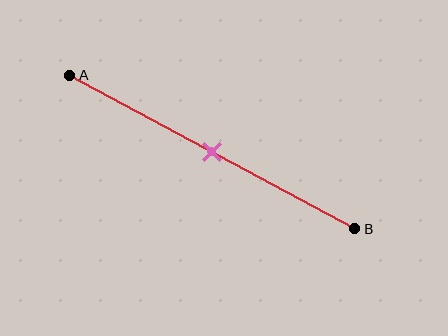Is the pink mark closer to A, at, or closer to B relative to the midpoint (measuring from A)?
The pink mark is approximately at the midpoint of segment AB.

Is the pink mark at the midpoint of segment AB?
Yes, the mark is approximately at the midpoint.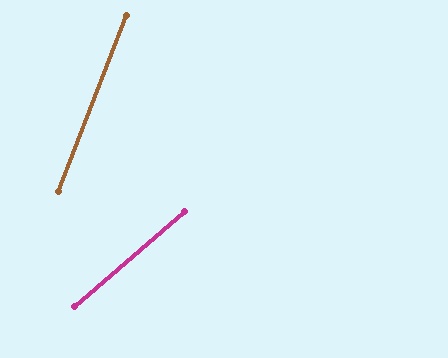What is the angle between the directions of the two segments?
Approximately 28 degrees.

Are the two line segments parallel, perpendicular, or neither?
Neither parallel nor perpendicular — they differ by about 28°.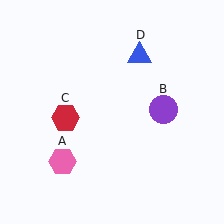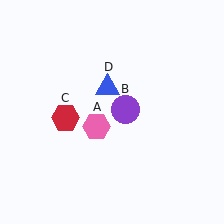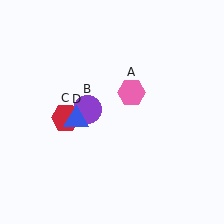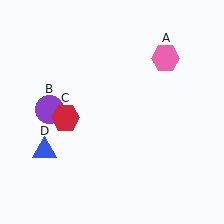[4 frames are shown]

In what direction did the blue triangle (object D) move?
The blue triangle (object D) moved down and to the left.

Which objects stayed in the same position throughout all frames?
Red hexagon (object C) remained stationary.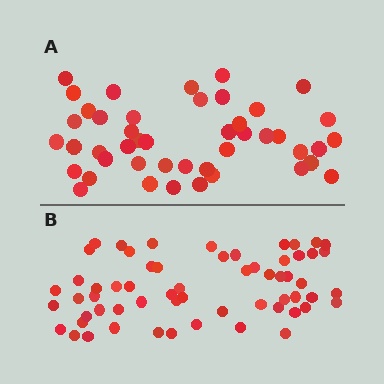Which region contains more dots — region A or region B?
Region B (the bottom region) has more dots.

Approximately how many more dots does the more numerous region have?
Region B has approximately 15 more dots than region A.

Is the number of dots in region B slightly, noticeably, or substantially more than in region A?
Region B has noticeably more, but not dramatically so. The ratio is roughly 1.3 to 1.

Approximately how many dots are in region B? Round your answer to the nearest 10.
About 60 dots.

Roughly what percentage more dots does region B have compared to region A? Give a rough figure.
About 35% more.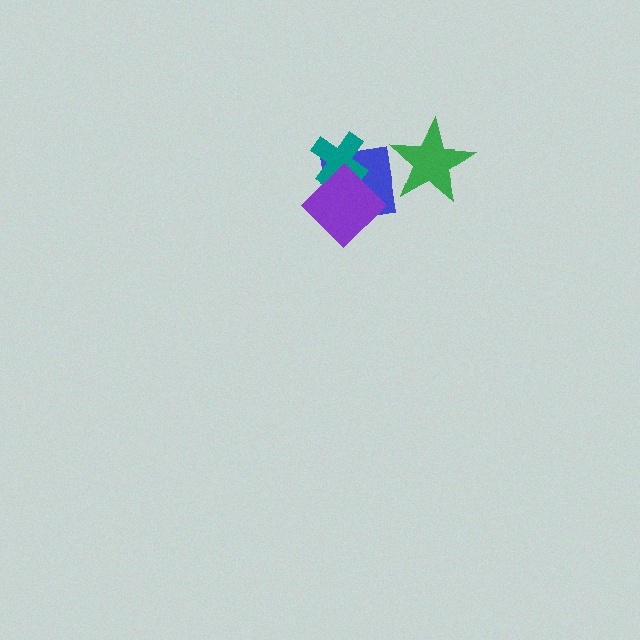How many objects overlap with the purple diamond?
2 objects overlap with the purple diamond.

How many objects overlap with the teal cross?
2 objects overlap with the teal cross.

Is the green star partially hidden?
No, no other shape covers it.